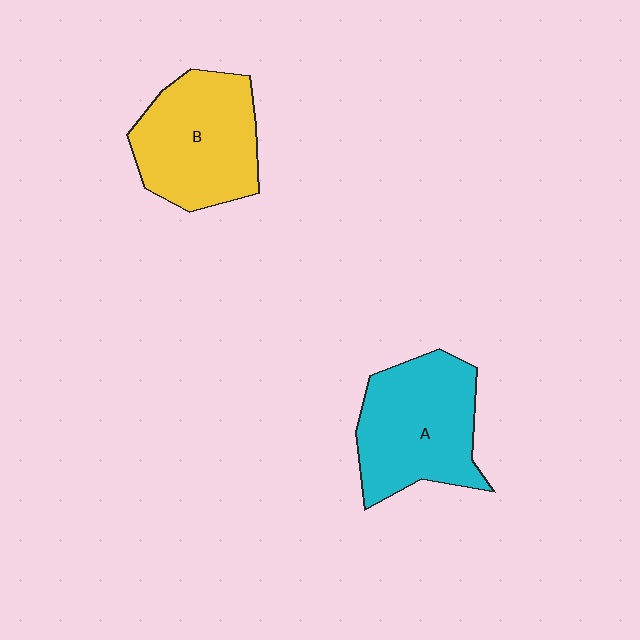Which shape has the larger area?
Shape A (cyan).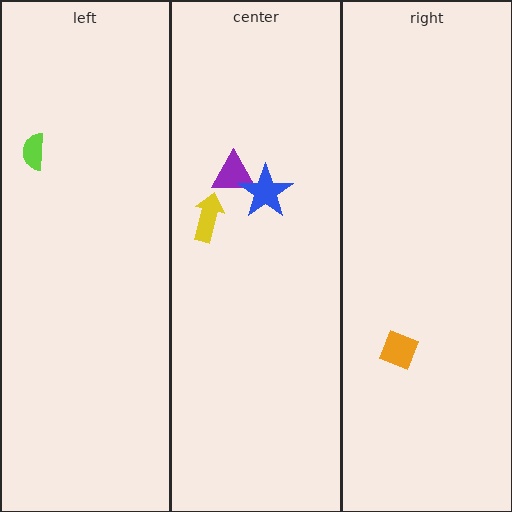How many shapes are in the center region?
3.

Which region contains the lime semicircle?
The left region.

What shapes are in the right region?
The orange diamond.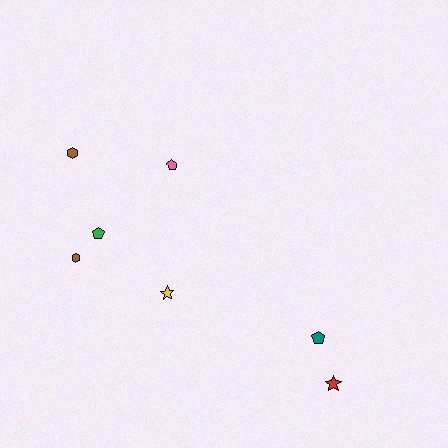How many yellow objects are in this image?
There is 1 yellow object.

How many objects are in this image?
There are 7 objects.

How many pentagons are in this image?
There are 3 pentagons.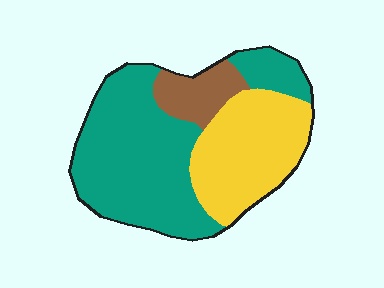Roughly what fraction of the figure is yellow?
Yellow takes up about one third (1/3) of the figure.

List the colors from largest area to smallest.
From largest to smallest: teal, yellow, brown.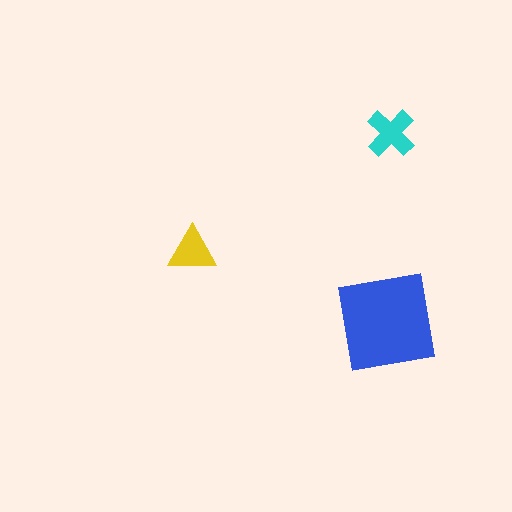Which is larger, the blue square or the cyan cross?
The blue square.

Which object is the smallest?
The yellow triangle.